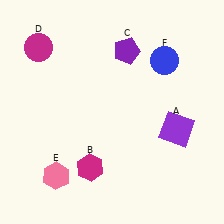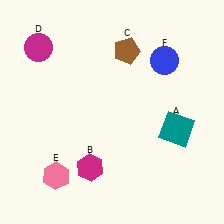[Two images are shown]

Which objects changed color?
A changed from purple to teal. C changed from purple to brown.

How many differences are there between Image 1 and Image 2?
There are 2 differences between the two images.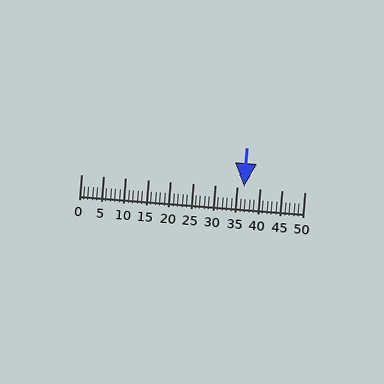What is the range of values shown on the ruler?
The ruler shows values from 0 to 50.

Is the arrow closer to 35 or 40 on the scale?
The arrow is closer to 35.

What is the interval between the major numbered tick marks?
The major tick marks are spaced 5 units apart.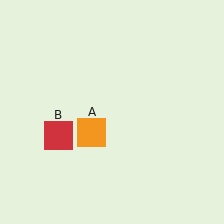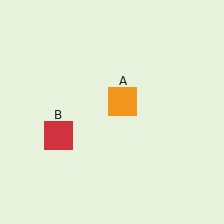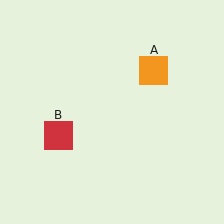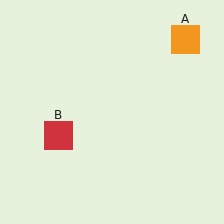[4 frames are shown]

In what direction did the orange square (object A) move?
The orange square (object A) moved up and to the right.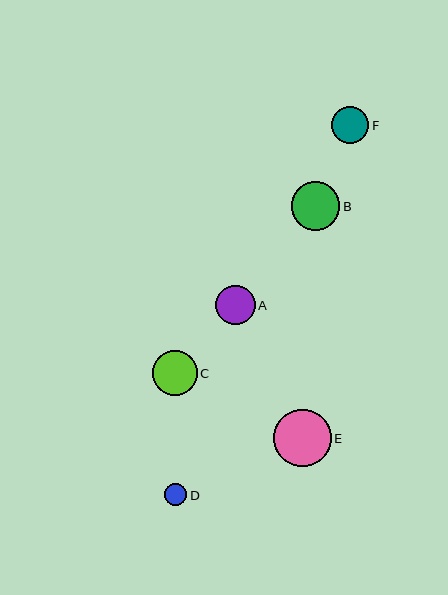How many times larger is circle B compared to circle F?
Circle B is approximately 1.3 times the size of circle F.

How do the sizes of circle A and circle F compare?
Circle A and circle F are approximately the same size.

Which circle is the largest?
Circle E is the largest with a size of approximately 57 pixels.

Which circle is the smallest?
Circle D is the smallest with a size of approximately 22 pixels.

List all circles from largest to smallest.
From largest to smallest: E, B, C, A, F, D.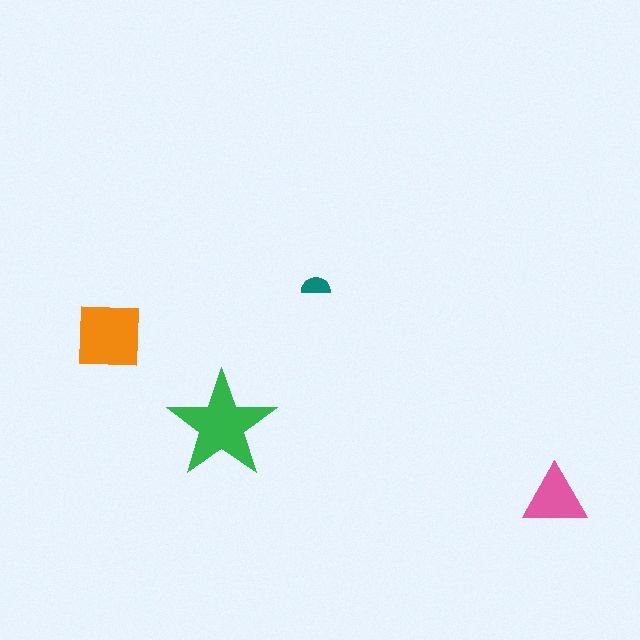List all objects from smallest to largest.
The teal semicircle, the pink triangle, the orange square, the green star.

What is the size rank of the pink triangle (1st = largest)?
3rd.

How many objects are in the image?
There are 4 objects in the image.